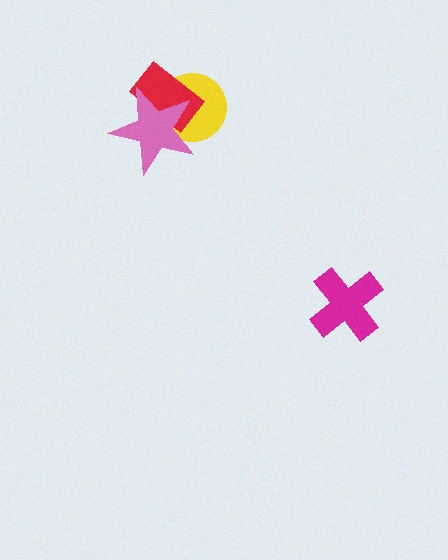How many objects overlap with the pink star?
2 objects overlap with the pink star.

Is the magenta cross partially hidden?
No, no other shape covers it.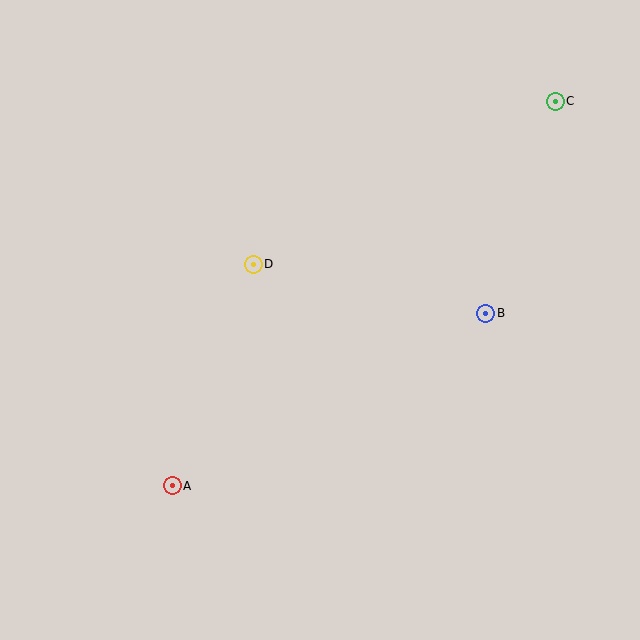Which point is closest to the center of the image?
Point D at (253, 264) is closest to the center.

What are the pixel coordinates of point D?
Point D is at (253, 264).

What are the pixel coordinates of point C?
Point C is at (555, 101).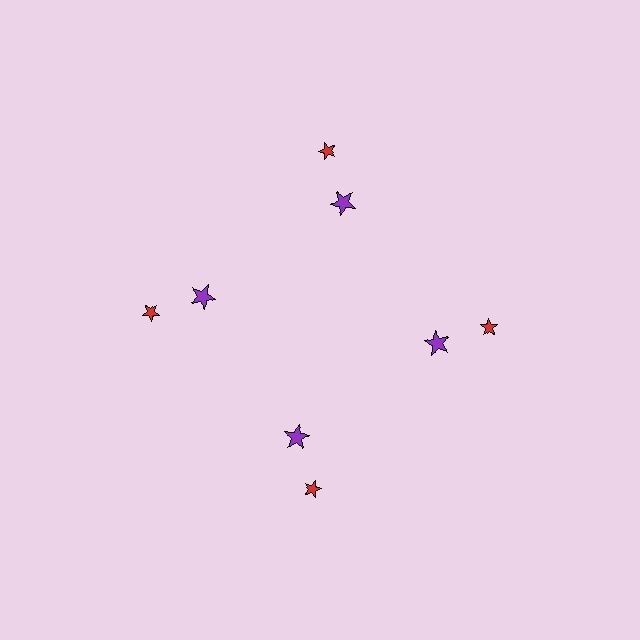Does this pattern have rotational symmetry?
Yes, this pattern has 4-fold rotational symmetry. It looks the same after rotating 90 degrees around the center.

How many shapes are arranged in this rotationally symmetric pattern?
There are 8 shapes, arranged in 4 groups of 2.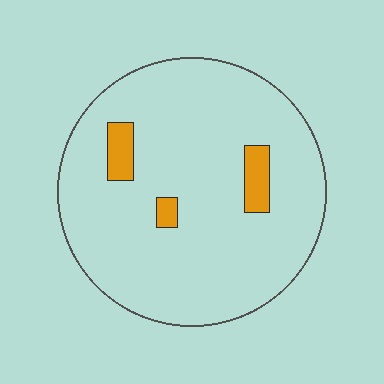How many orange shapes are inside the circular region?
3.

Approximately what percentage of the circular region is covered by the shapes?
Approximately 5%.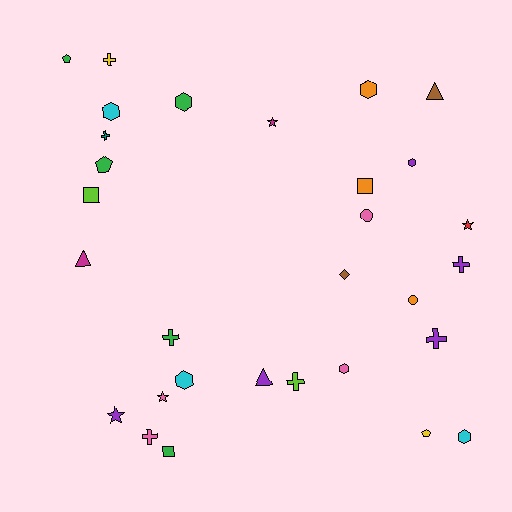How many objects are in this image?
There are 30 objects.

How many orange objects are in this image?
There are 3 orange objects.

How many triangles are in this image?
There are 3 triangles.